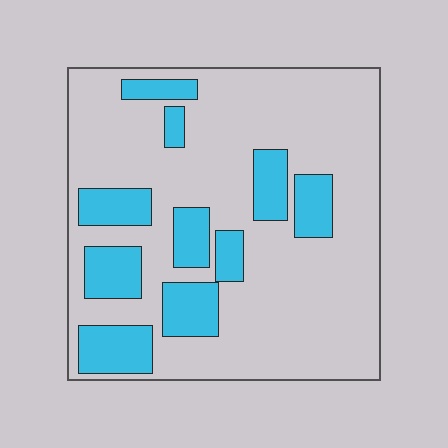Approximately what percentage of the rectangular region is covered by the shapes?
Approximately 25%.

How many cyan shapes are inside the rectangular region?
10.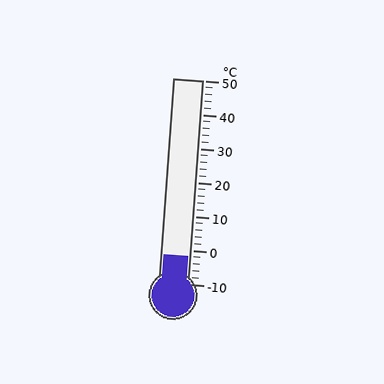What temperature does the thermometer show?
The thermometer shows approximately -2°C.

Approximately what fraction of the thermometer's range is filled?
The thermometer is filled to approximately 15% of its range.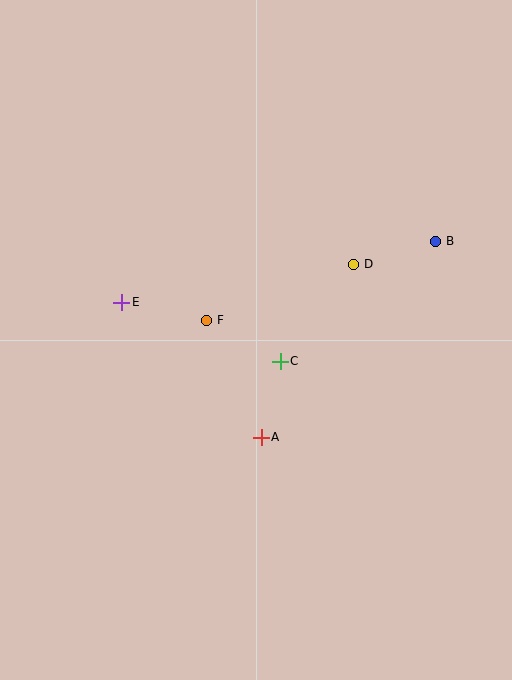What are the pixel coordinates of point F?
Point F is at (207, 320).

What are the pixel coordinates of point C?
Point C is at (280, 361).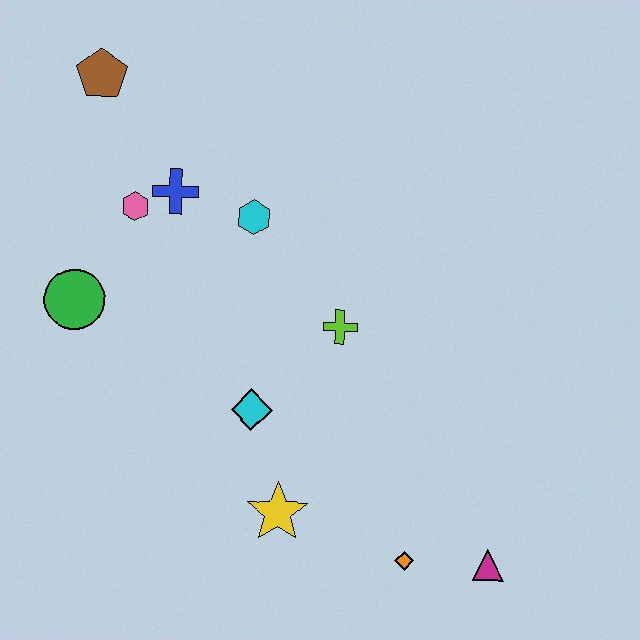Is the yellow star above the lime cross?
No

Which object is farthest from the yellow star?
The brown pentagon is farthest from the yellow star.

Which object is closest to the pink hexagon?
The blue cross is closest to the pink hexagon.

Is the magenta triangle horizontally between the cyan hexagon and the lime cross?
No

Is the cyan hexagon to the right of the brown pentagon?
Yes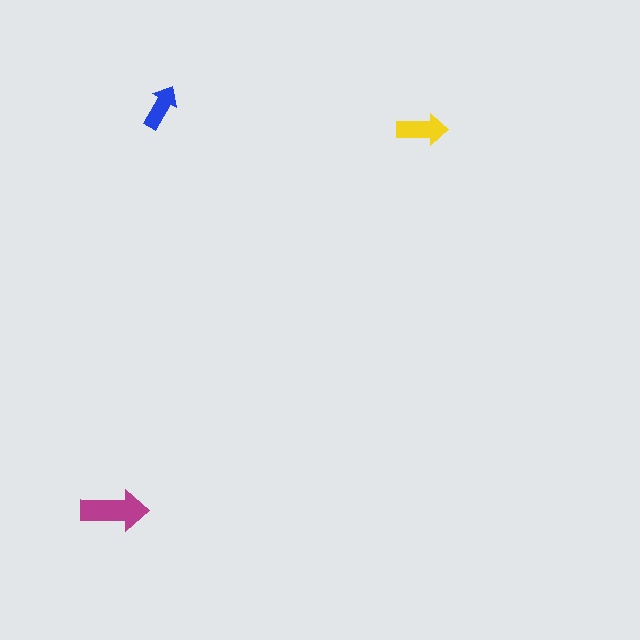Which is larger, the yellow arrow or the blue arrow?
The yellow one.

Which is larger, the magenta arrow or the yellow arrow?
The magenta one.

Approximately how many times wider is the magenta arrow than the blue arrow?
About 1.5 times wider.